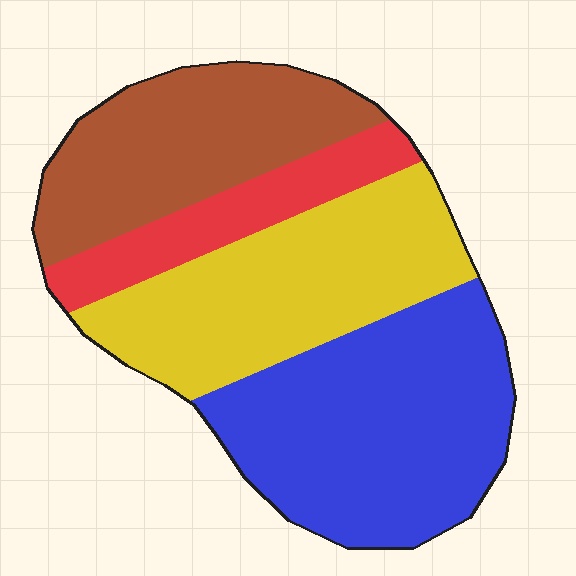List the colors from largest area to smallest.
From largest to smallest: blue, yellow, brown, red.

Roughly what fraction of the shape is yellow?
Yellow takes up about one quarter (1/4) of the shape.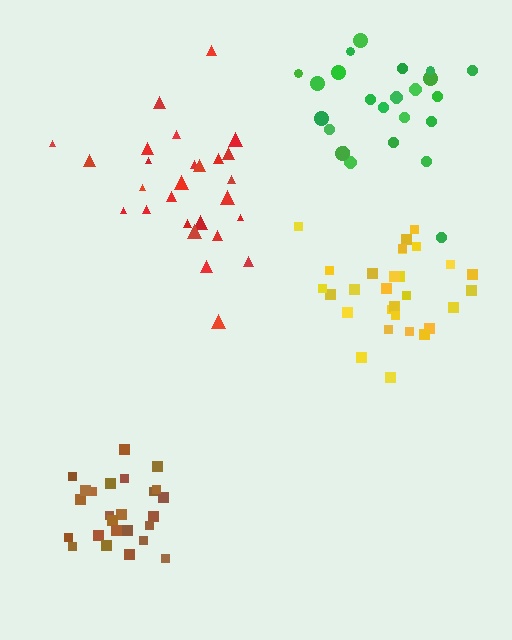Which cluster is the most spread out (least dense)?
Green.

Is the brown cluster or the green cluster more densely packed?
Brown.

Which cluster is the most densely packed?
Brown.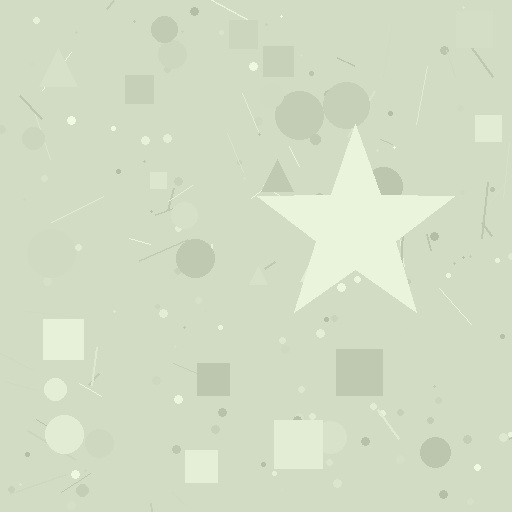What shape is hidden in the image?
A star is hidden in the image.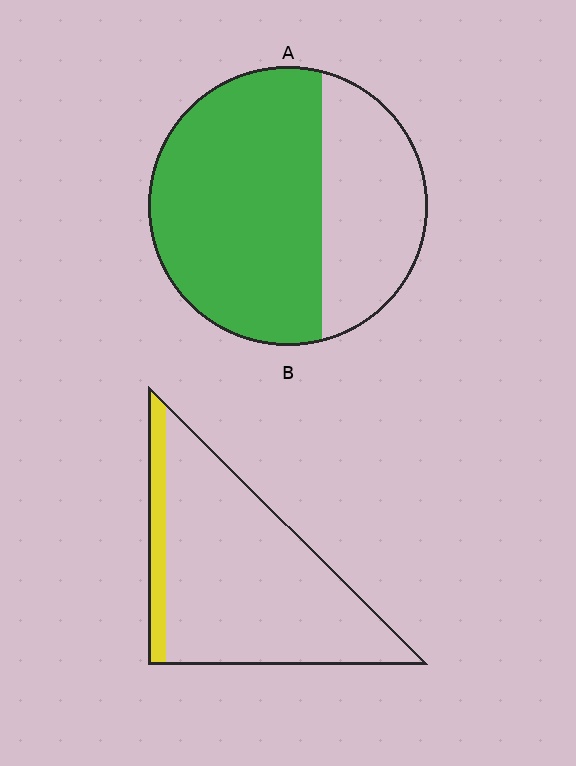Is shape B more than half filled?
No.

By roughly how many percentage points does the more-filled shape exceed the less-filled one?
By roughly 55 percentage points (A over B).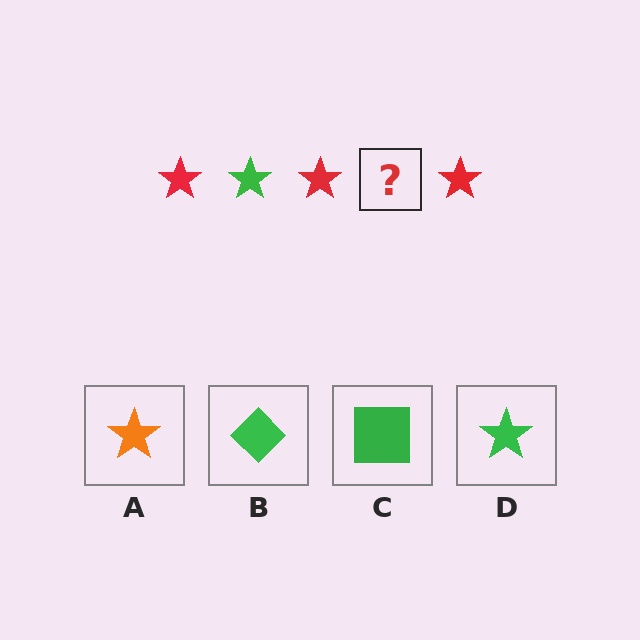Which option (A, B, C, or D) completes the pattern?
D.